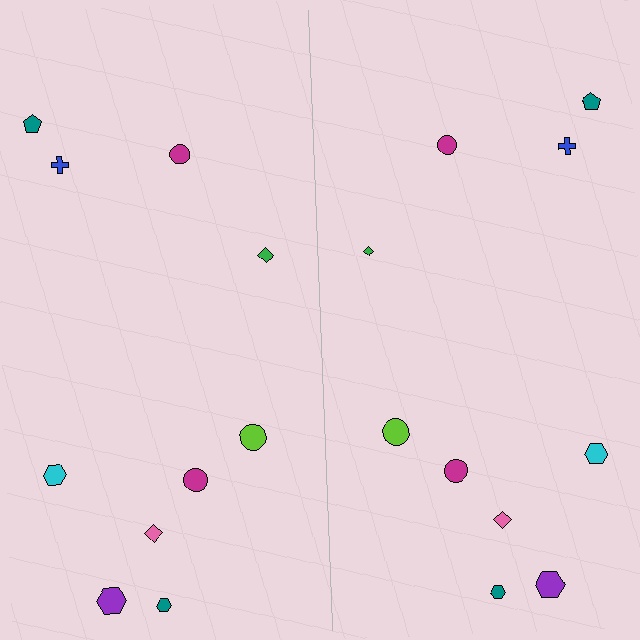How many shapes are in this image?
There are 20 shapes in this image.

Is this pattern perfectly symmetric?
No, the pattern is not perfectly symmetric. The green diamond on the right side has a different size than its mirror counterpart.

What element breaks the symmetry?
The green diamond on the right side has a different size than its mirror counterpart.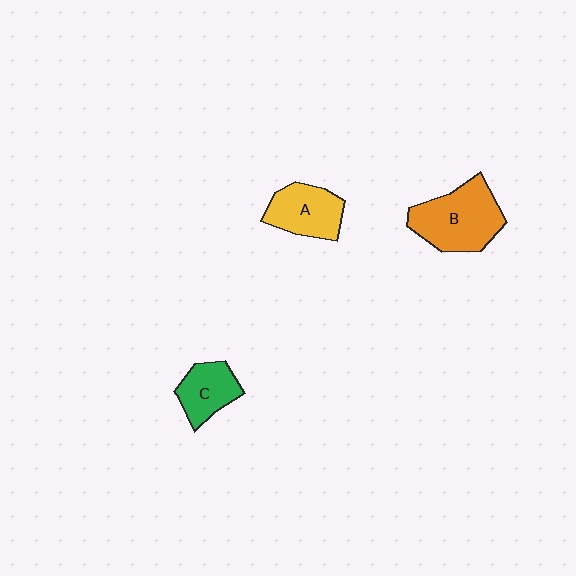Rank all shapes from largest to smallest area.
From largest to smallest: B (orange), A (yellow), C (green).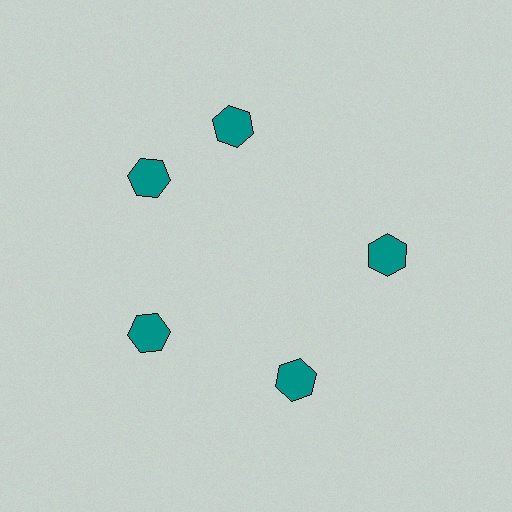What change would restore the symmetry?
The symmetry would be restored by rotating it back into even spacing with its neighbors so that all 5 hexagons sit at equal angles and equal distance from the center.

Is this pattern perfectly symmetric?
No. The 5 teal hexagons are arranged in a ring, but one element near the 1 o'clock position is rotated out of alignment along the ring, breaking the 5-fold rotational symmetry.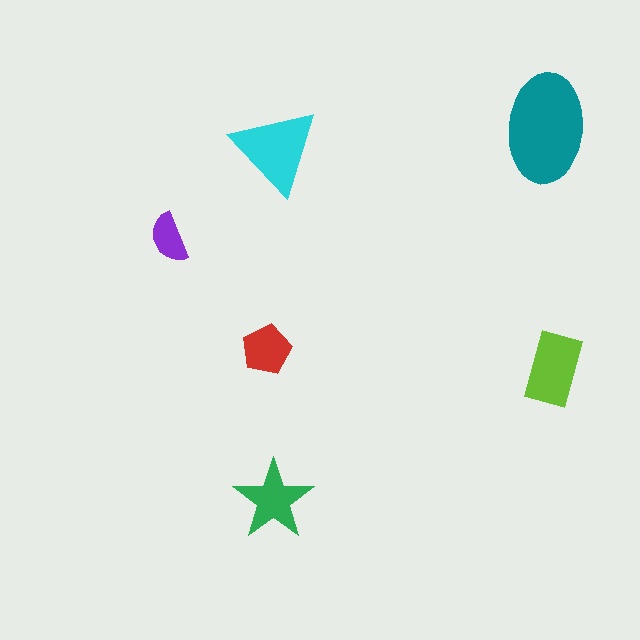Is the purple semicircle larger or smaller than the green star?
Smaller.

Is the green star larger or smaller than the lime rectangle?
Smaller.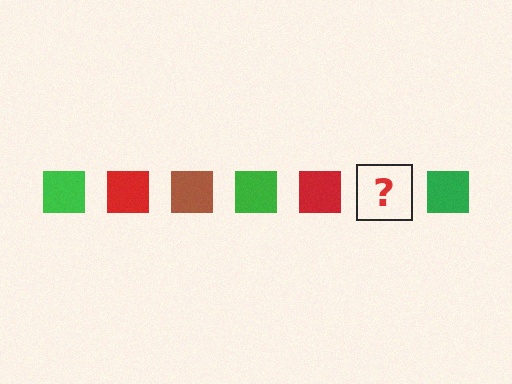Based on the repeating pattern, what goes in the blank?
The blank should be a brown square.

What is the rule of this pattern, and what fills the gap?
The rule is that the pattern cycles through green, red, brown squares. The gap should be filled with a brown square.